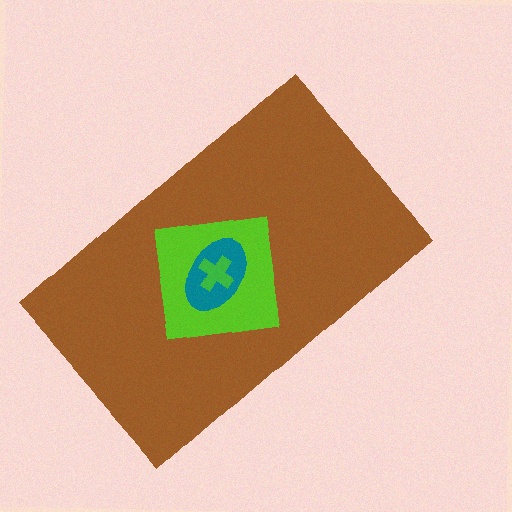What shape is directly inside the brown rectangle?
The lime square.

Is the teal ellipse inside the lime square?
Yes.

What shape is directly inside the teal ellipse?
The green cross.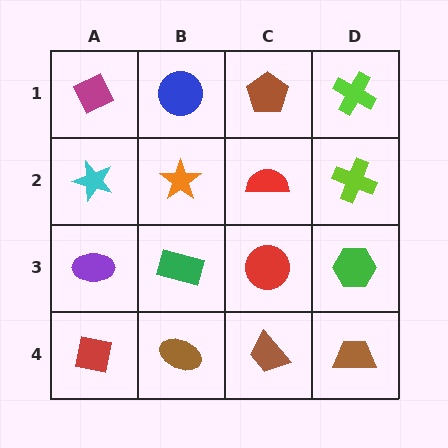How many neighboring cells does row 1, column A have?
2.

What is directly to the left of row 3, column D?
A red circle.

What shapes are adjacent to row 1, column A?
A cyan star (row 2, column A), a blue circle (row 1, column B).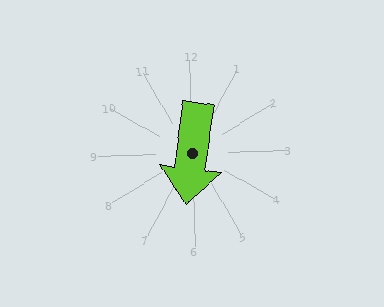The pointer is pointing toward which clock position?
Roughly 6 o'clock.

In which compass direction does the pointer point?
South.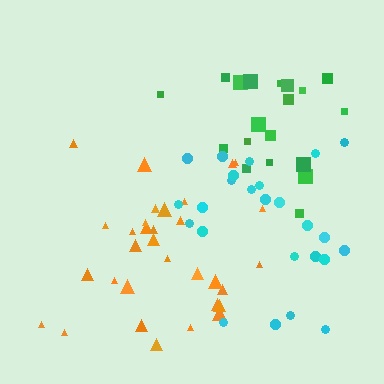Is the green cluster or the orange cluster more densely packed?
Orange.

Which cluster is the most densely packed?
Orange.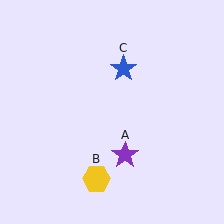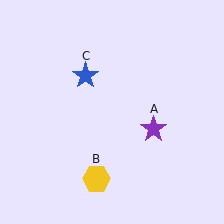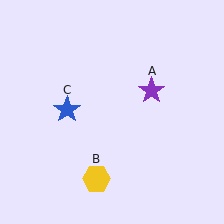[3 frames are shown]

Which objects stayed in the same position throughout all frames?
Yellow hexagon (object B) remained stationary.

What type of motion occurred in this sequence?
The purple star (object A), blue star (object C) rotated counterclockwise around the center of the scene.